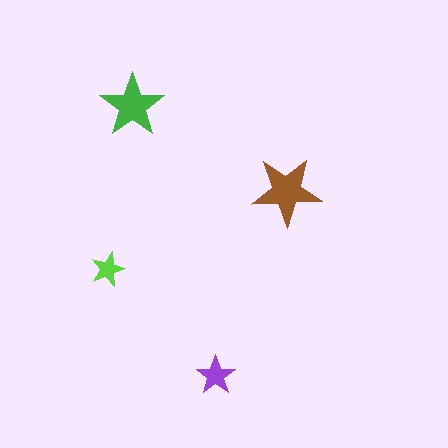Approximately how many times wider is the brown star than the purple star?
About 2 times wider.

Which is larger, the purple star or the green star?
The green one.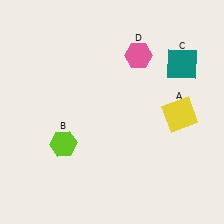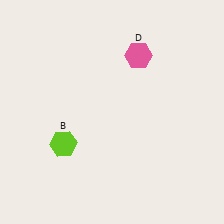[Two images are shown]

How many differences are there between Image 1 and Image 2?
There are 2 differences between the two images.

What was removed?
The teal square (C), the yellow square (A) were removed in Image 2.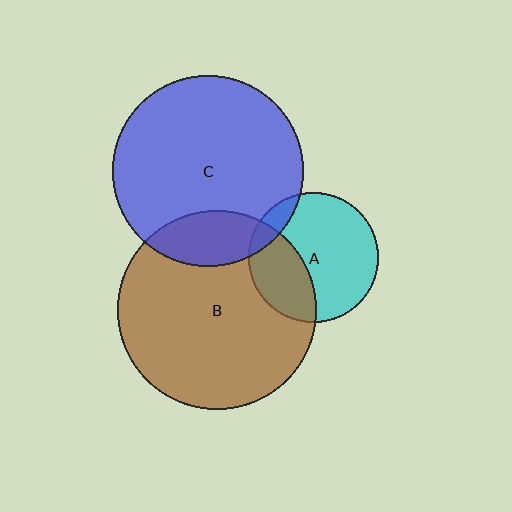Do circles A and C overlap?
Yes.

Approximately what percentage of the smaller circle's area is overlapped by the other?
Approximately 10%.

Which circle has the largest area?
Circle B (brown).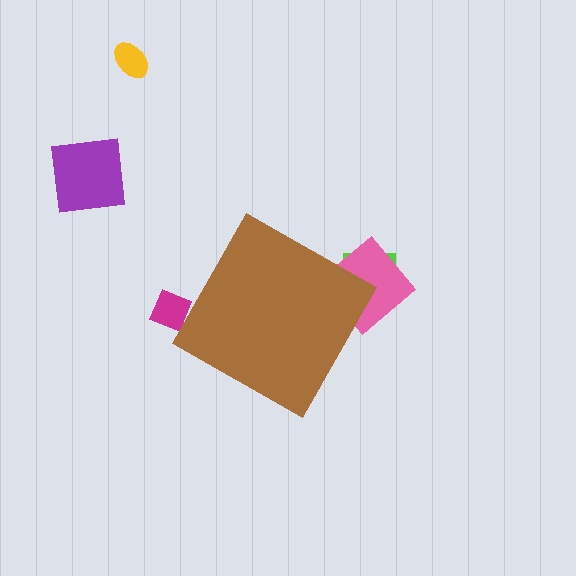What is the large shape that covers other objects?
A brown diamond.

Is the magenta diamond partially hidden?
Yes, the magenta diamond is partially hidden behind the brown diamond.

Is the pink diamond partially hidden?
Yes, the pink diamond is partially hidden behind the brown diamond.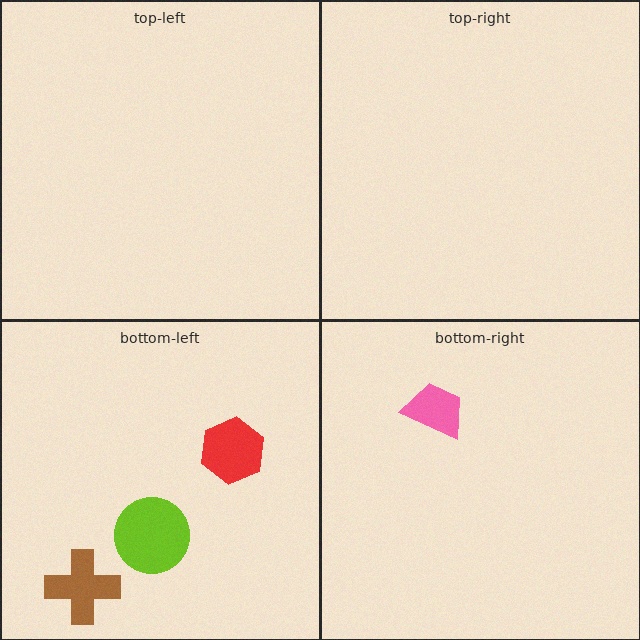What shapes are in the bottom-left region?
The red hexagon, the brown cross, the lime circle.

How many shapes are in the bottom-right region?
1.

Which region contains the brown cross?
The bottom-left region.